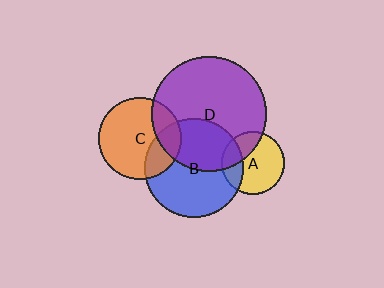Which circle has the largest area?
Circle D (purple).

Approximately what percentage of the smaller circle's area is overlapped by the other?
Approximately 45%.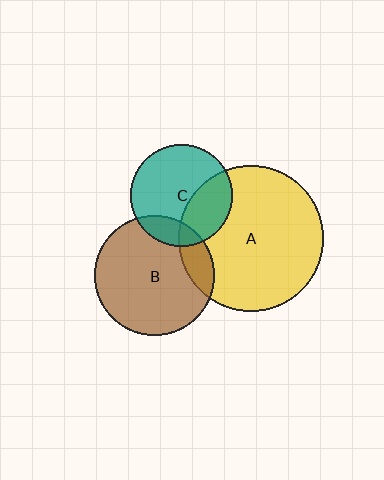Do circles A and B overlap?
Yes.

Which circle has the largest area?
Circle A (yellow).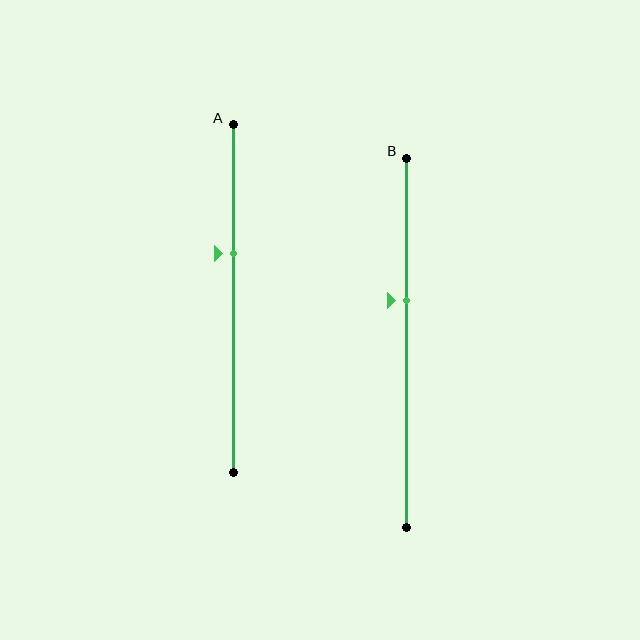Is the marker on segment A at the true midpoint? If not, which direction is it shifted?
No, the marker on segment A is shifted upward by about 13% of the segment length.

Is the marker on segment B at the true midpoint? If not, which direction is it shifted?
No, the marker on segment B is shifted upward by about 11% of the segment length.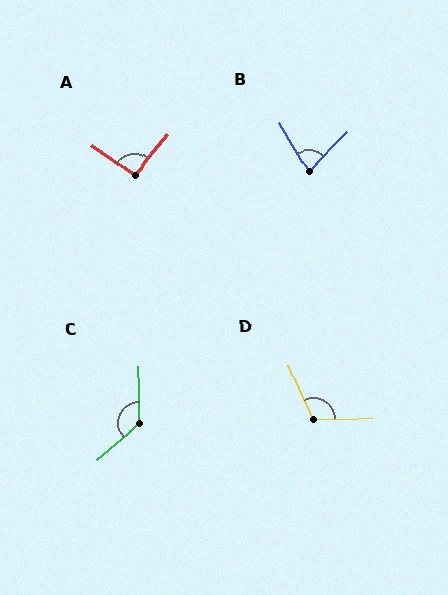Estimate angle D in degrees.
Approximately 112 degrees.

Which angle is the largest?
C, at approximately 130 degrees.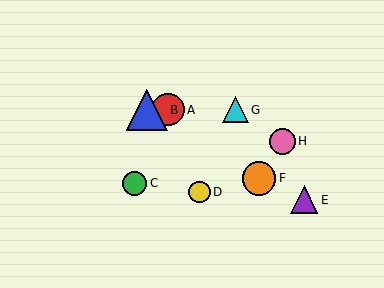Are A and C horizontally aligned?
No, A is at y≈110 and C is at y≈183.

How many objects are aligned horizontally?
3 objects (A, B, G) are aligned horizontally.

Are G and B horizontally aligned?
Yes, both are at y≈110.